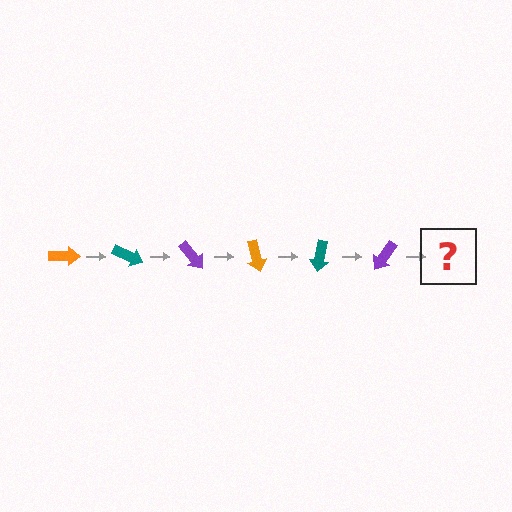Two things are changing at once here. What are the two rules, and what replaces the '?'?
The two rules are that it rotates 25 degrees each step and the color cycles through orange, teal, and purple. The '?' should be an orange arrow, rotated 150 degrees from the start.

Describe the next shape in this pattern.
It should be an orange arrow, rotated 150 degrees from the start.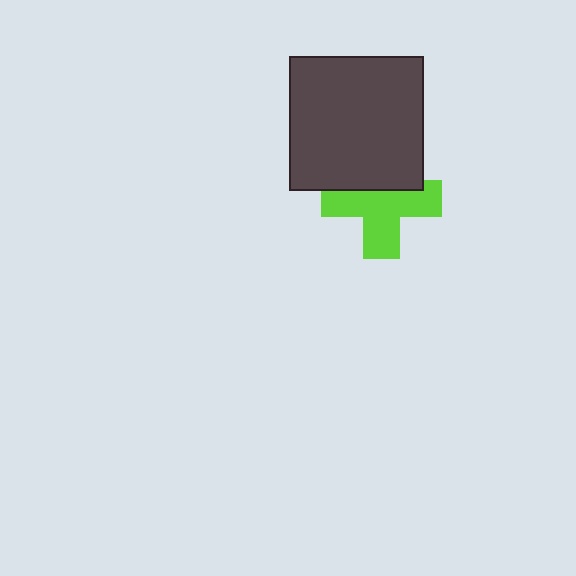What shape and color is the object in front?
The object in front is a dark gray square.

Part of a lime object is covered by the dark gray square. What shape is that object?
It is a cross.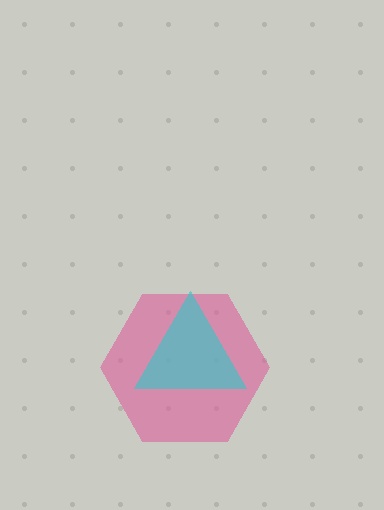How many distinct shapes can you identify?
There are 2 distinct shapes: a pink hexagon, a cyan triangle.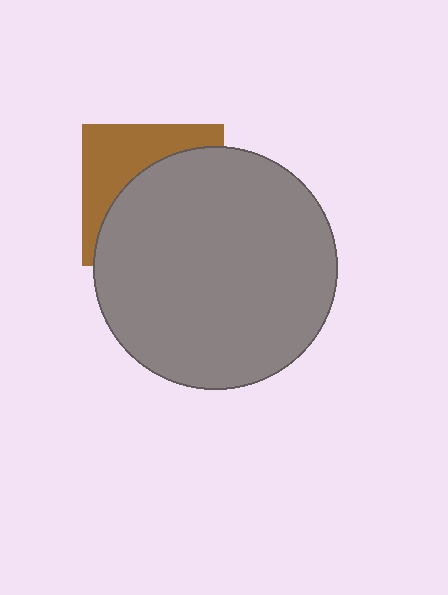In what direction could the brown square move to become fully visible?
The brown square could move toward the upper-left. That would shift it out from behind the gray circle entirely.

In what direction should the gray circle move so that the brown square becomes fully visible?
The gray circle should move toward the lower-right. That is the shortest direction to clear the overlap and leave the brown square fully visible.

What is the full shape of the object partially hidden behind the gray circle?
The partially hidden object is a brown square.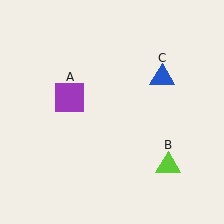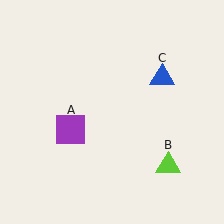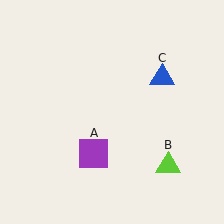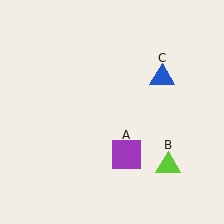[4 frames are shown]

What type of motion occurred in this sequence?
The purple square (object A) rotated counterclockwise around the center of the scene.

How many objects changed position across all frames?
1 object changed position: purple square (object A).